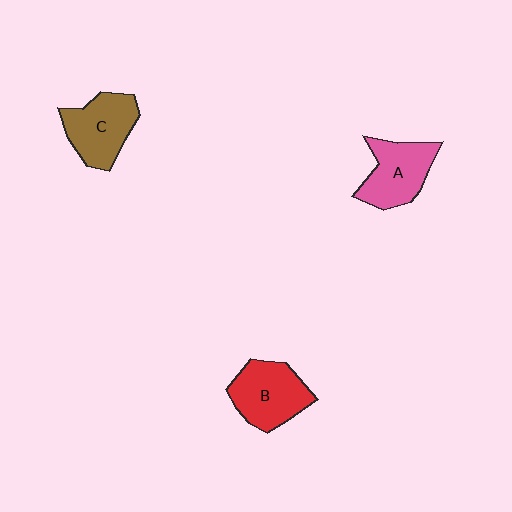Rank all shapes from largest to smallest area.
From largest to smallest: B (red), C (brown), A (pink).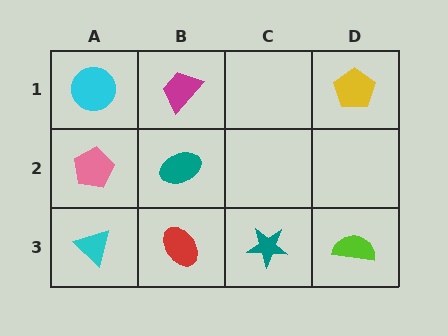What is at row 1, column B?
A magenta trapezoid.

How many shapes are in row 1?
3 shapes.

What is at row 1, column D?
A yellow pentagon.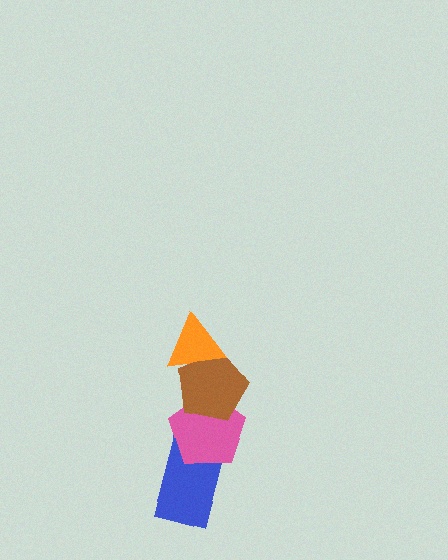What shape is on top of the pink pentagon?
The brown pentagon is on top of the pink pentagon.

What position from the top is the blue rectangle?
The blue rectangle is 4th from the top.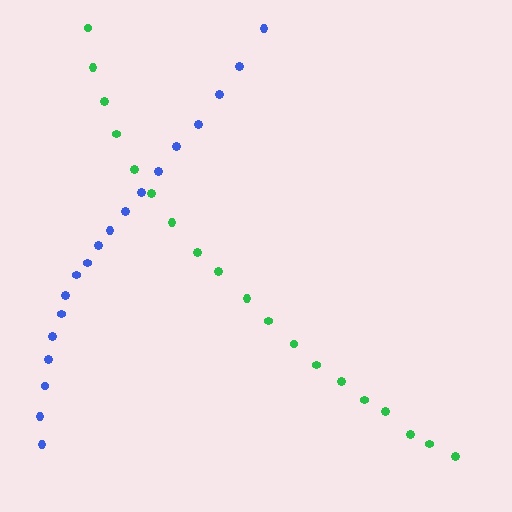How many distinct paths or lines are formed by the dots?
There are 2 distinct paths.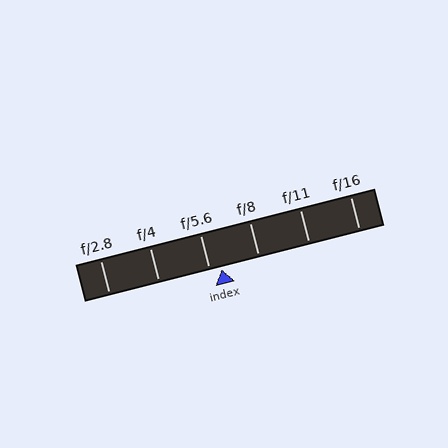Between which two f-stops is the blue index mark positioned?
The index mark is between f/5.6 and f/8.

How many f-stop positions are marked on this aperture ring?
There are 6 f-stop positions marked.